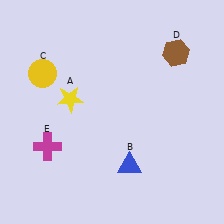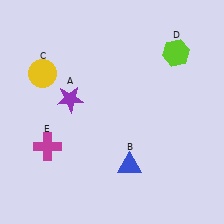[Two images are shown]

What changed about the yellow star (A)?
In Image 1, A is yellow. In Image 2, it changed to purple.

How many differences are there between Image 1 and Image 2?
There are 2 differences between the two images.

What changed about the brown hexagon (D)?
In Image 1, D is brown. In Image 2, it changed to lime.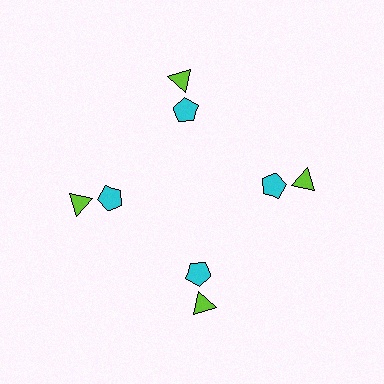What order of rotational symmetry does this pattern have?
This pattern has 4-fold rotational symmetry.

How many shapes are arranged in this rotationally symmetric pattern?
There are 8 shapes, arranged in 4 groups of 2.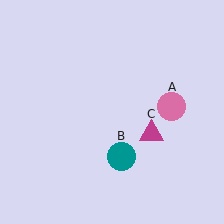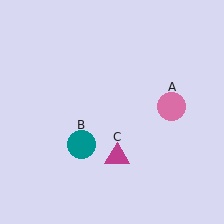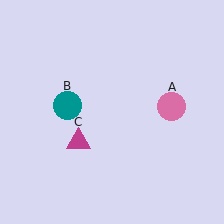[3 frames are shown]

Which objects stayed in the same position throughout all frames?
Pink circle (object A) remained stationary.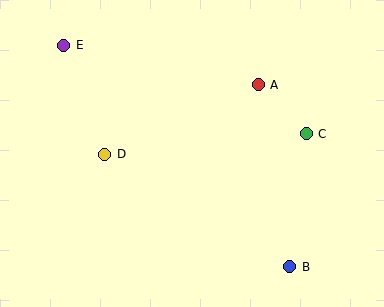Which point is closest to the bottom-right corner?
Point B is closest to the bottom-right corner.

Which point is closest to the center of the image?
Point D at (105, 154) is closest to the center.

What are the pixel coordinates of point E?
Point E is at (64, 45).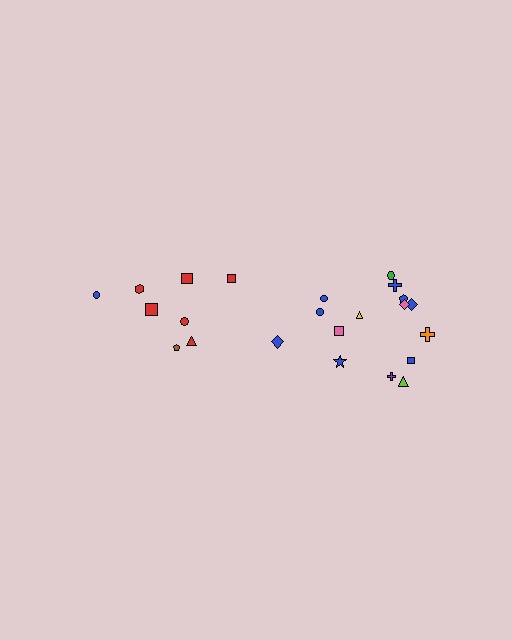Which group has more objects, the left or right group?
The right group.